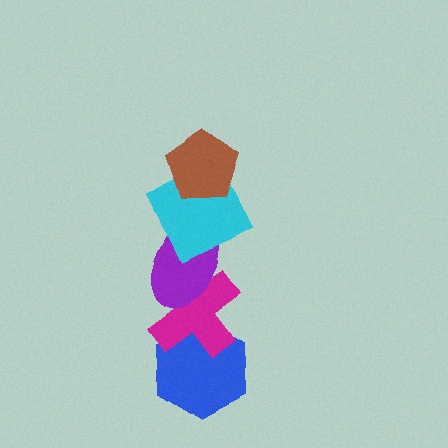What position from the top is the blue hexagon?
The blue hexagon is 5th from the top.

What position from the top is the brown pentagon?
The brown pentagon is 1st from the top.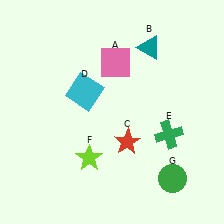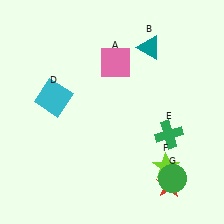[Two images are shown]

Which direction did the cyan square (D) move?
The cyan square (D) moved left.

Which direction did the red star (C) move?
The red star (C) moved down.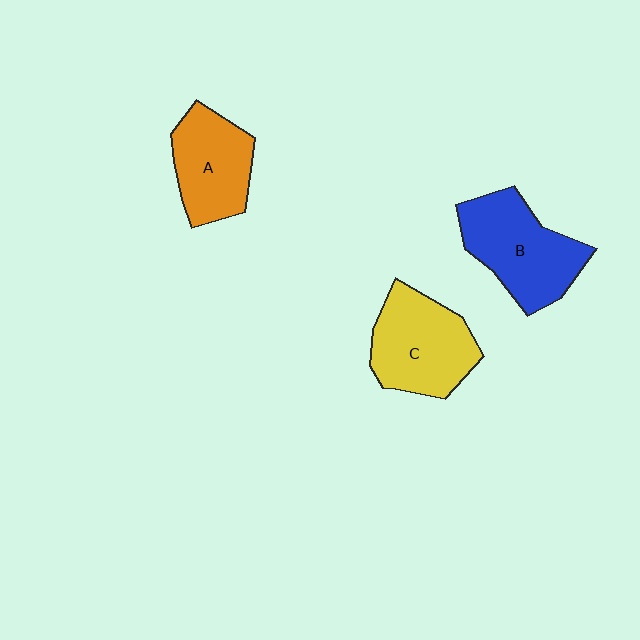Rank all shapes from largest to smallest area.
From largest to smallest: B (blue), C (yellow), A (orange).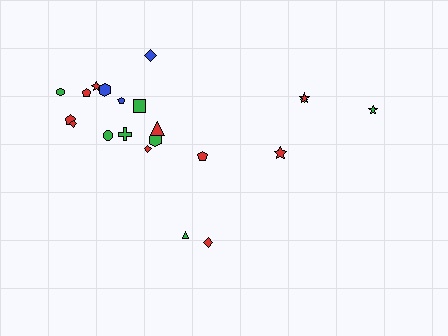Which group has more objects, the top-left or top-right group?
The top-left group.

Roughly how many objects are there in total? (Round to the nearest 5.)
Roughly 20 objects in total.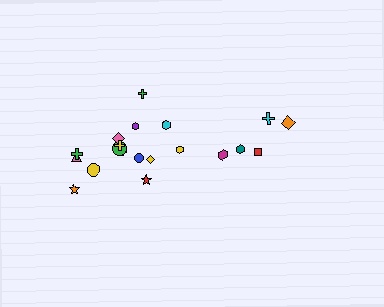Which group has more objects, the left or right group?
The left group.